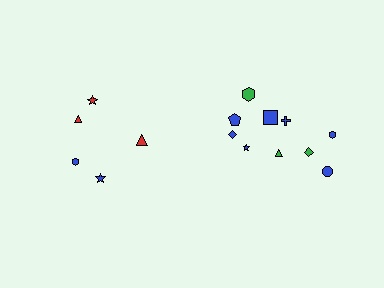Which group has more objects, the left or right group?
The right group.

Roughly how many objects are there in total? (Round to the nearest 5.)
Roughly 15 objects in total.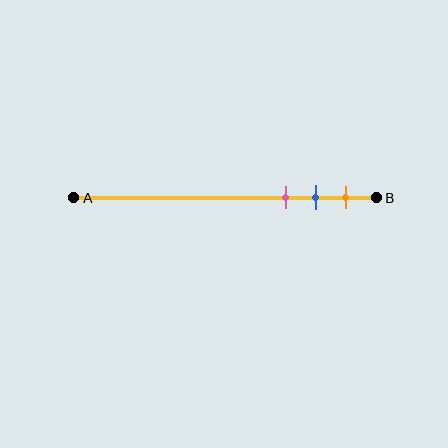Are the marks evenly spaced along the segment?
Yes, the marks are approximately evenly spaced.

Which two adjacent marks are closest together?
The blue and orange marks are the closest adjacent pair.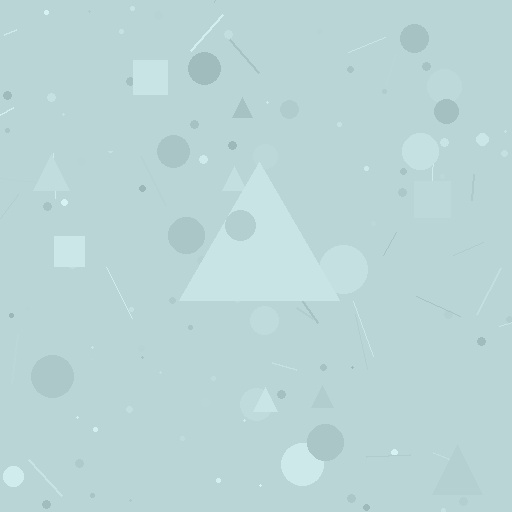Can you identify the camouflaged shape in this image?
The camouflaged shape is a triangle.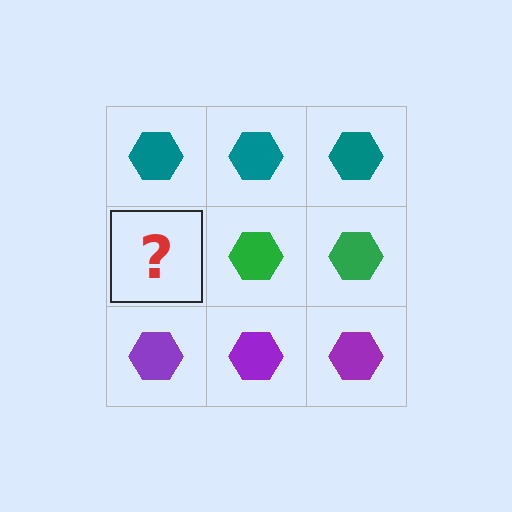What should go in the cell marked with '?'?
The missing cell should contain a green hexagon.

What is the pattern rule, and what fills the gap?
The rule is that each row has a consistent color. The gap should be filled with a green hexagon.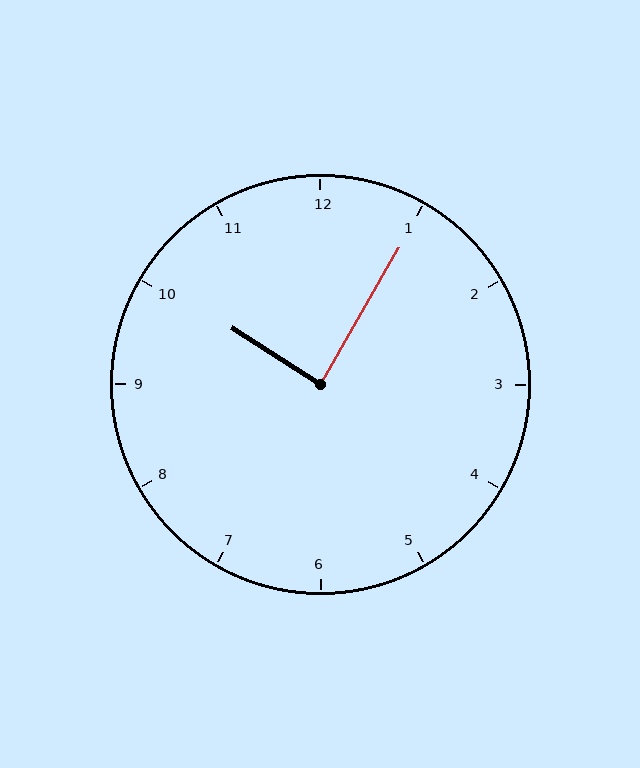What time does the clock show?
10:05.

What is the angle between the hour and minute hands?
Approximately 88 degrees.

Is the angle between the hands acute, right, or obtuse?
It is right.